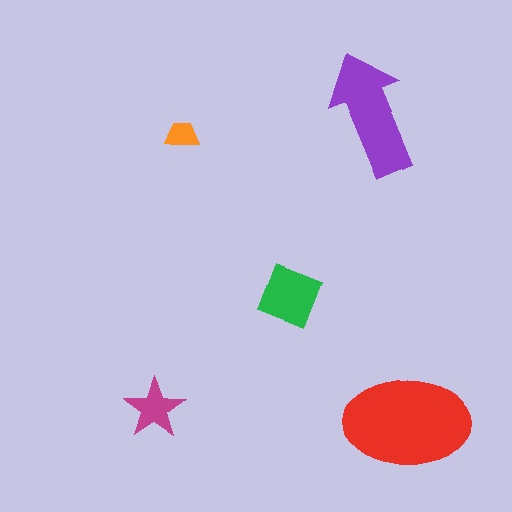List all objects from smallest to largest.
The orange trapezoid, the magenta star, the green square, the purple arrow, the red ellipse.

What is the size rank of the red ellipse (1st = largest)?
1st.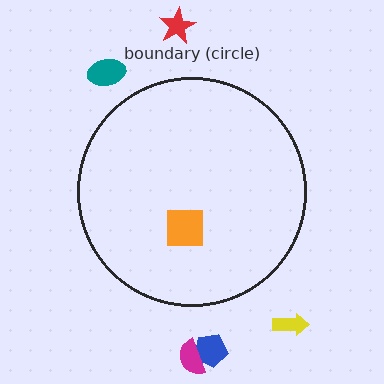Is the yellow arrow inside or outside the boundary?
Outside.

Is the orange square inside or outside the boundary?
Inside.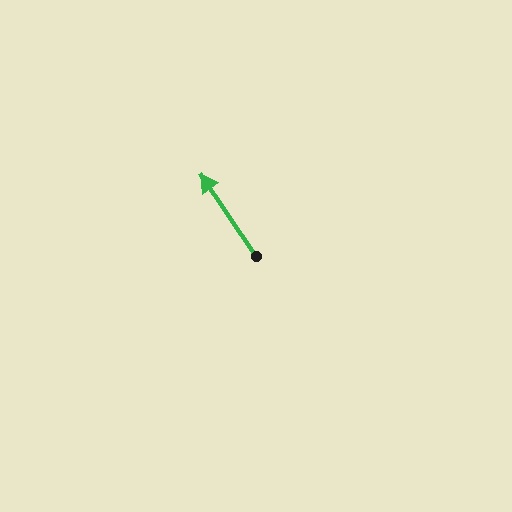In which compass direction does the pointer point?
Northwest.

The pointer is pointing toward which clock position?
Roughly 11 o'clock.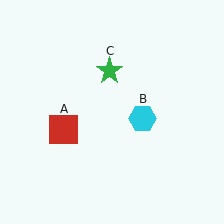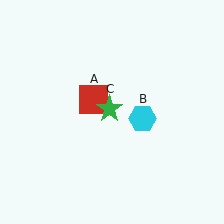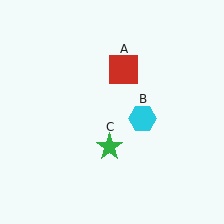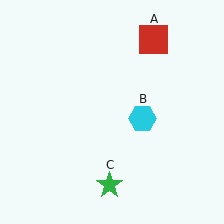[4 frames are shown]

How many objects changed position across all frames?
2 objects changed position: red square (object A), green star (object C).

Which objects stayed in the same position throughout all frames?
Cyan hexagon (object B) remained stationary.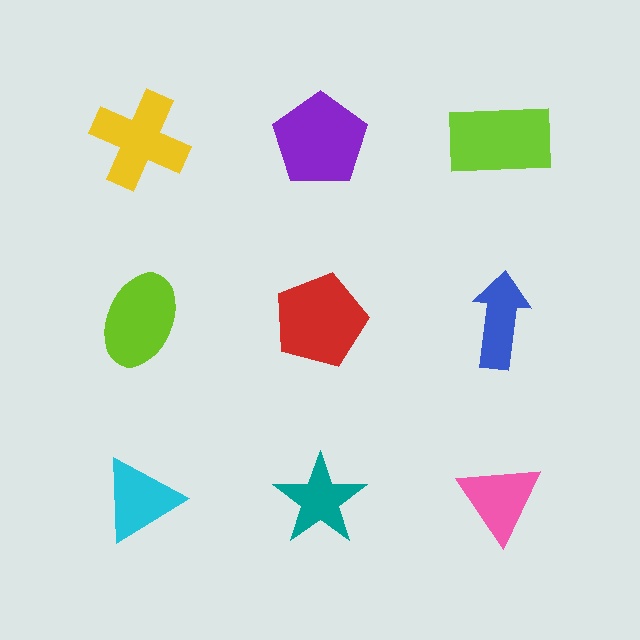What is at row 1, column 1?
A yellow cross.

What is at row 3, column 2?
A teal star.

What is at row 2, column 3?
A blue arrow.